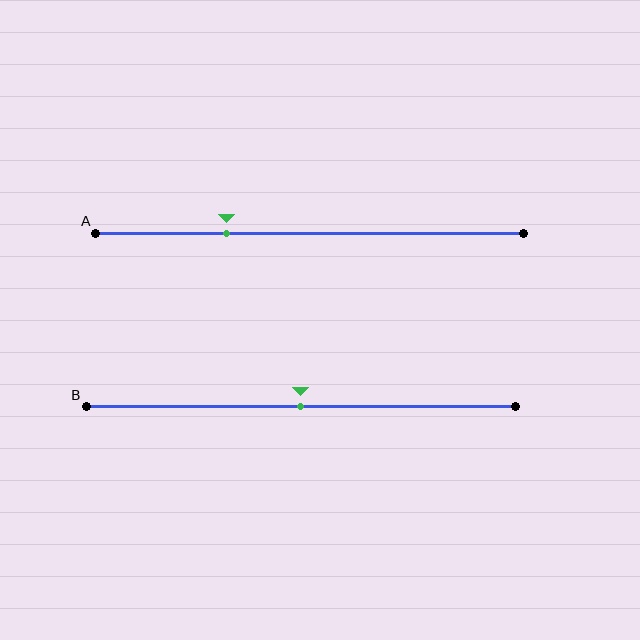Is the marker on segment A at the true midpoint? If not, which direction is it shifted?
No, the marker on segment A is shifted to the left by about 19% of the segment length.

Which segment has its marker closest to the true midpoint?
Segment B has its marker closest to the true midpoint.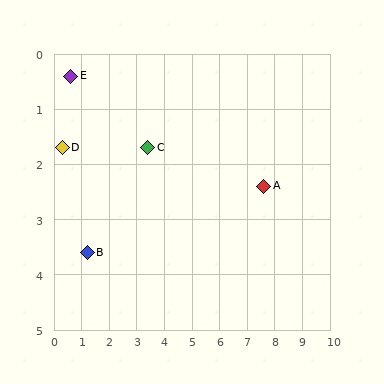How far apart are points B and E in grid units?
Points B and E are about 3.3 grid units apart.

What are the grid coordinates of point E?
Point E is at approximately (0.6, 0.4).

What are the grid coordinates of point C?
Point C is at approximately (3.4, 1.7).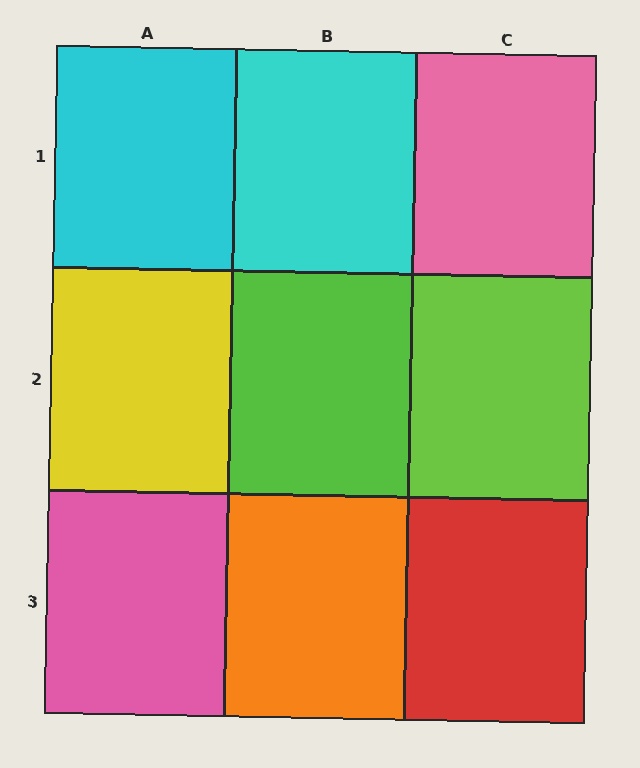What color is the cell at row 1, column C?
Pink.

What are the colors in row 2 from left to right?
Yellow, lime, lime.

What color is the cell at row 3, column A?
Pink.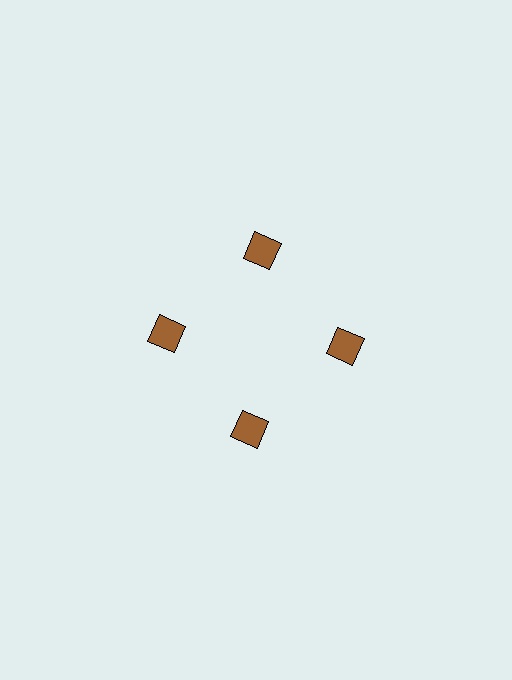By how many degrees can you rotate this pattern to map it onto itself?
The pattern maps onto itself every 90 degrees of rotation.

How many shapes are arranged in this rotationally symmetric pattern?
There are 4 shapes, arranged in 4 groups of 1.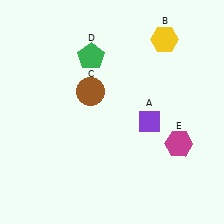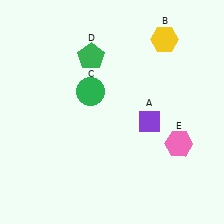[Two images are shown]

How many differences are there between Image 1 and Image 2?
There are 2 differences between the two images.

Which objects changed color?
C changed from brown to green. E changed from magenta to pink.